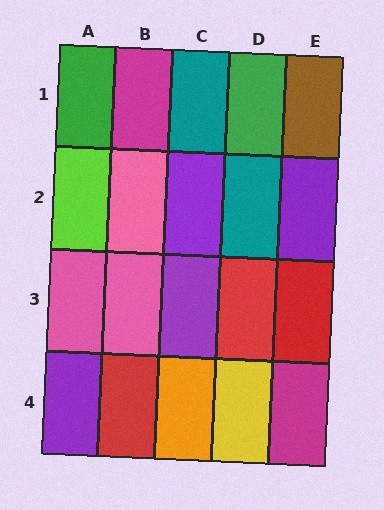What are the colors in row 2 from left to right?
Lime, pink, purple, teal, purple.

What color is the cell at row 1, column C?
Teal.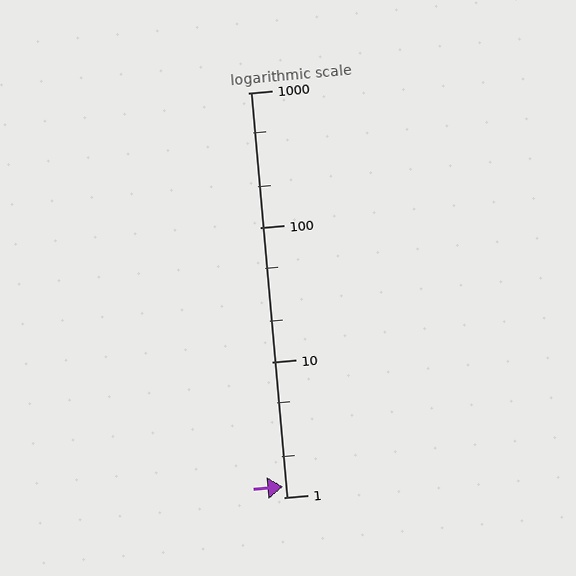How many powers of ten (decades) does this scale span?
The scale spans 3 decades, from 1 to 1000.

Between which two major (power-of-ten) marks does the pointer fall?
The pointer is between 1 and 10.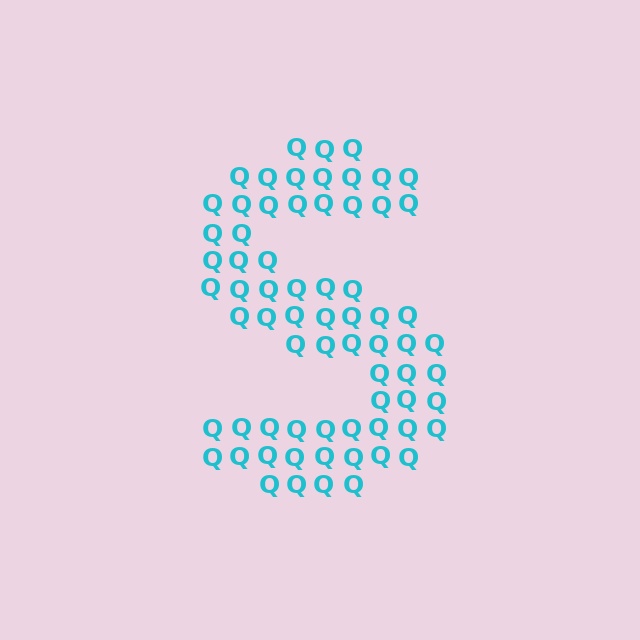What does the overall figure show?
The overall figure shows the letter S.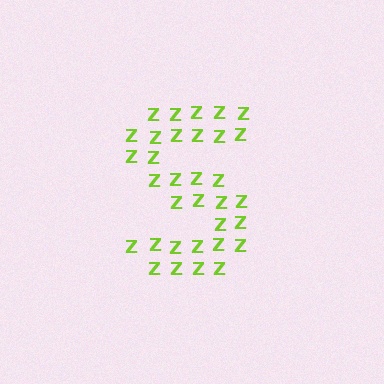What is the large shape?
The large shape is the letter S.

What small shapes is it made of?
It is made of small letter Z's.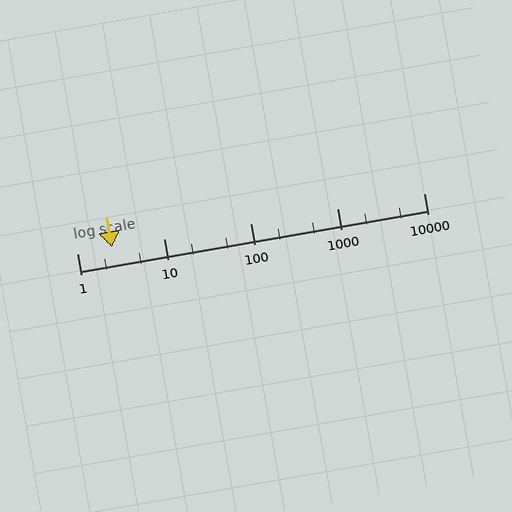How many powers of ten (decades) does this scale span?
The scale spans 4 decades, from 1 to 10000.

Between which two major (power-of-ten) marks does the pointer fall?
The pointer is between 1 and 10.